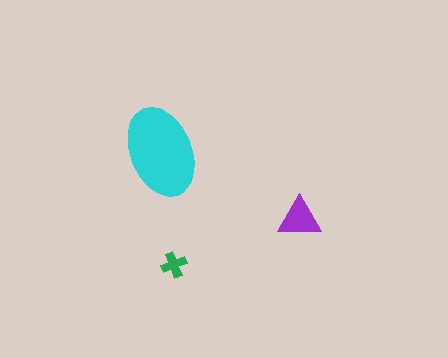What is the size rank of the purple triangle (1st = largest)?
2nd.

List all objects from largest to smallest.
The cyan ellipse, the purple triangle, the green cross.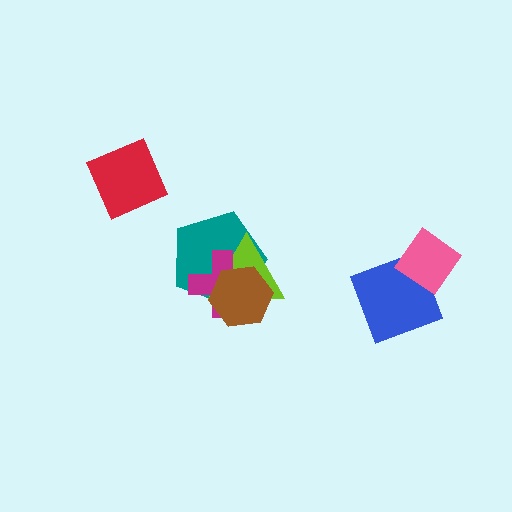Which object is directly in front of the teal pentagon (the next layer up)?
The lime triangle is directly in front of the teal pentagon.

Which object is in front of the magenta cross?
The brown hexagon is in front of the magenta cross.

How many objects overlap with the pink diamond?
1 object overlaps with the pink diamond.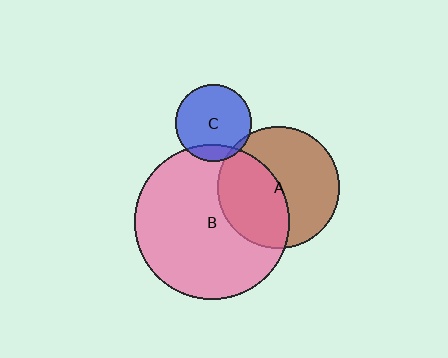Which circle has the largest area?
Circle B (pink).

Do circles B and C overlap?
Yes.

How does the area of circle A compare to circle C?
Approximately 2.5 times.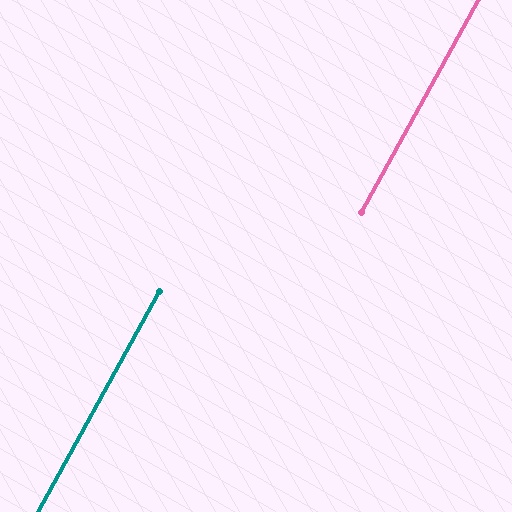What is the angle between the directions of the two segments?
Approximately 0 degrees.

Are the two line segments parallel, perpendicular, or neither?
Parallel — their directions differ by only 0.1°.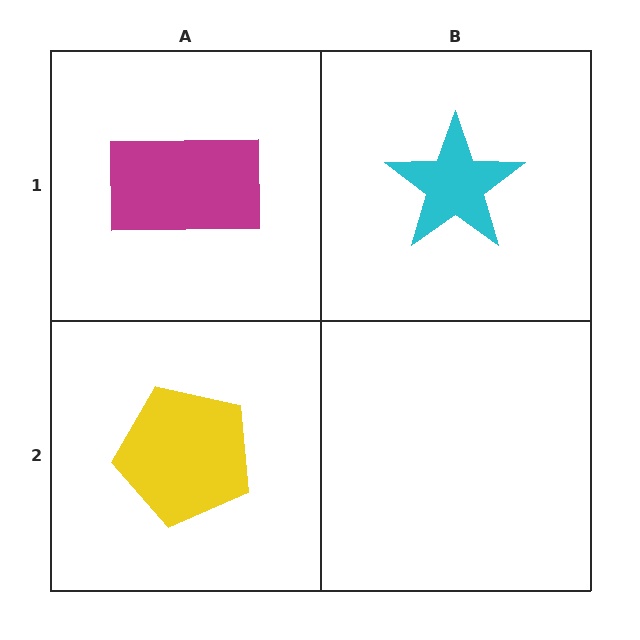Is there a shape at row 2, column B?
No, that cell is empty.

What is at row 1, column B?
A cyan star.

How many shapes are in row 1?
2 shapes.